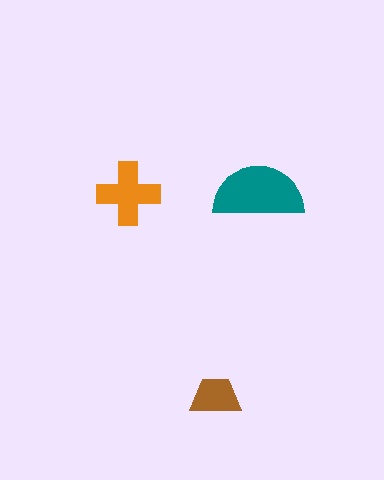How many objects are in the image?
There are 3 objects in the image.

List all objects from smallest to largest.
The brown trapezoid, the orange cross, the teal semicircle.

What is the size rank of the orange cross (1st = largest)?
2nd.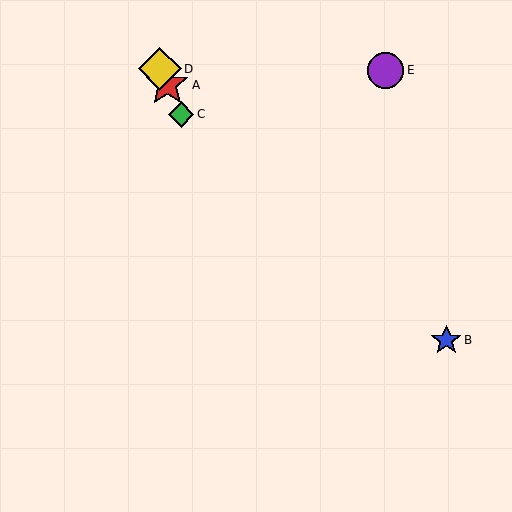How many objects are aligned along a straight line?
3 objects (A, C, D) are aligned along a straight line.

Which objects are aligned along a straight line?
Objects A, C, D are aligned along a straight line.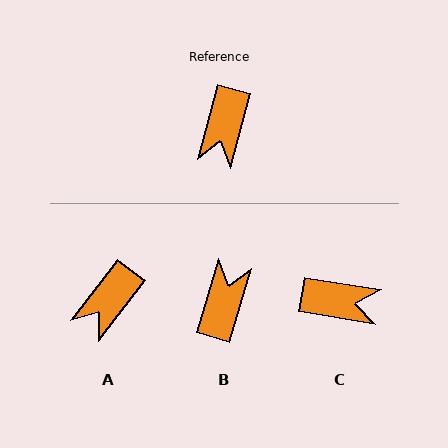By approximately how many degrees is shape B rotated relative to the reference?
Approximately 178 degrees counter-clockwise.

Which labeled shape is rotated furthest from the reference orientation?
B, about 178 degrees away.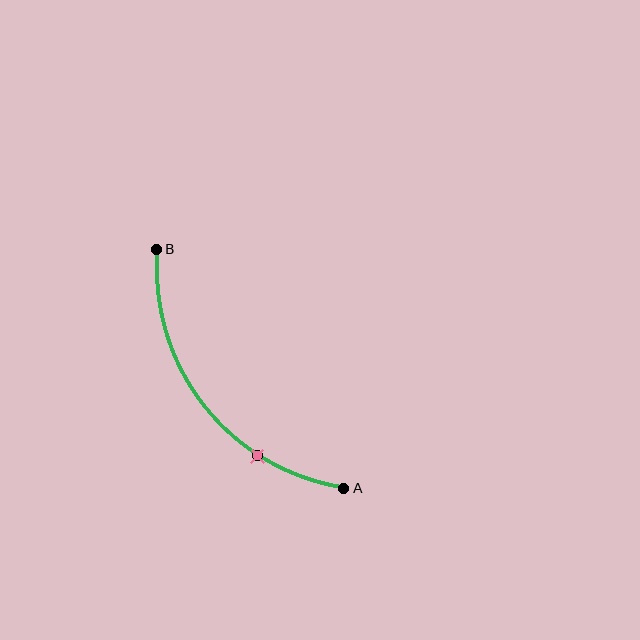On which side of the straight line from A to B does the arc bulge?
The arc bulges below and to the left of the straight line connecting A and B.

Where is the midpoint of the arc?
The arc midpoint is the point on the curve farthest from the straight line joining A and B. It sits below and to the left of that line.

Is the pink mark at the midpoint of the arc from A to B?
No. The pink mark lies on the arc but is closer to endpoint A. The arc midpoint would be at the point on the curve equidistant along the arc from both A and B.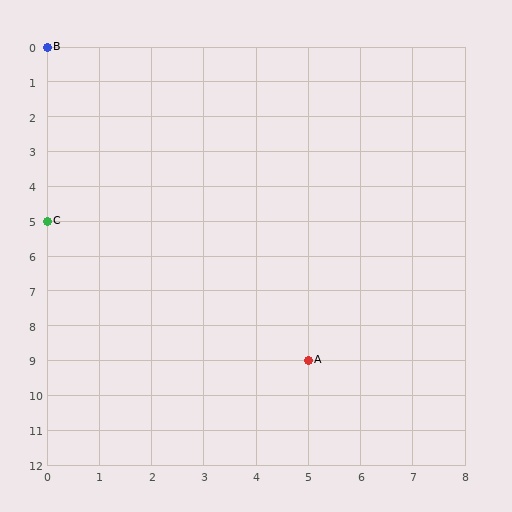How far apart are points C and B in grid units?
Points C and B are 5 rows apart.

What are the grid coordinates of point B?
Point B is at grid coordinates (0, 0).